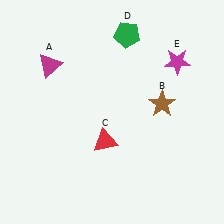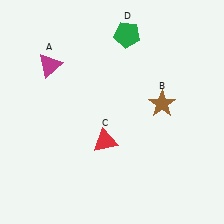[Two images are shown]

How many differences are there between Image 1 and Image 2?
There is 1 difference between the two images.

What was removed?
The magenta star (E) was removed in Image 2.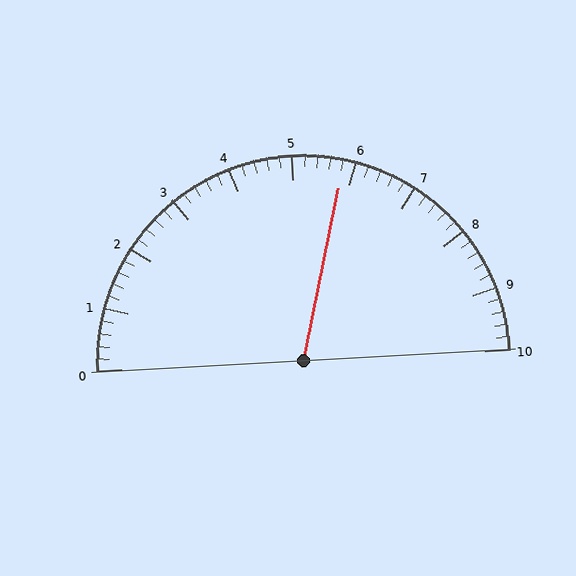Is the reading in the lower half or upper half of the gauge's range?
The reading is in the upper half of the range (0 to 10).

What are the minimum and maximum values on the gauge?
The gauge ranges from 0 to 10.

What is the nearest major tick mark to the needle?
The nearest major tick mark is 6.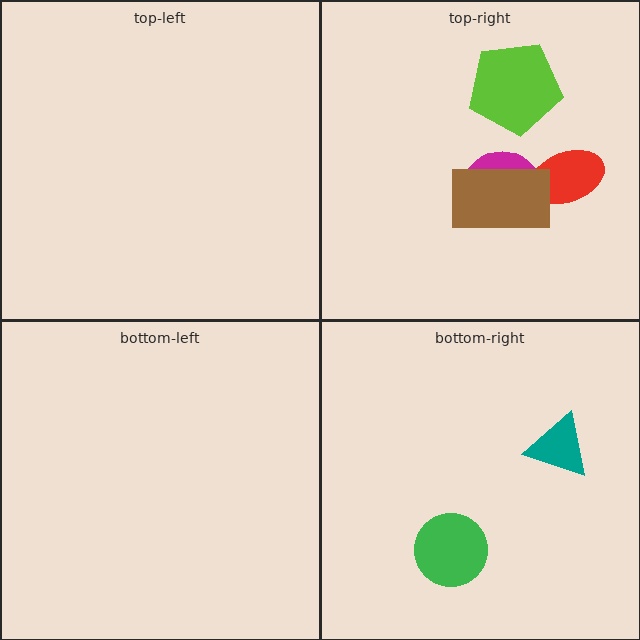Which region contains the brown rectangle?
The top-right region.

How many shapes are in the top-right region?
4.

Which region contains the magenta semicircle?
The top-right region.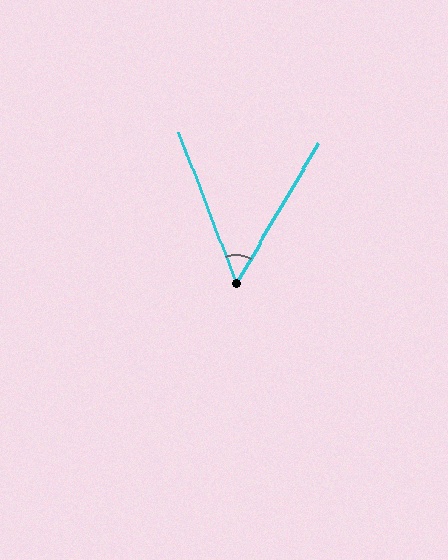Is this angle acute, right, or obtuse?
It is acute.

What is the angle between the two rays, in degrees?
Approximately 51 degrees.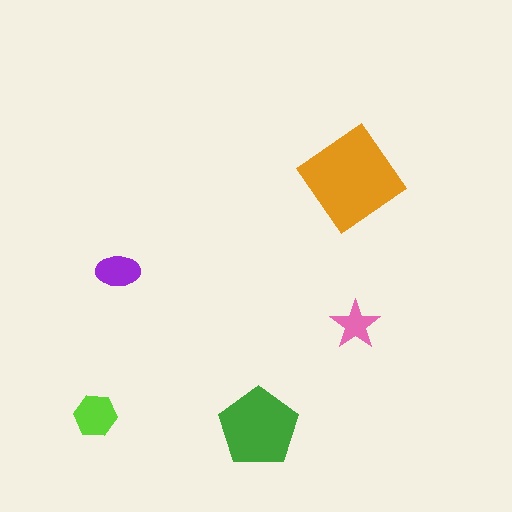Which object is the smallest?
The pink star.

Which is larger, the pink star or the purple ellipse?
The purple ellipse.